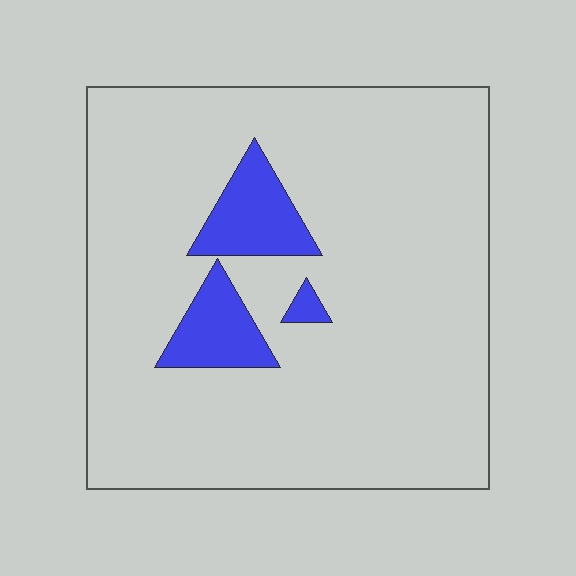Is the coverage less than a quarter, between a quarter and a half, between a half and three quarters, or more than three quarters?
Less than a quarter.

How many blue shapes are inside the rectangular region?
3.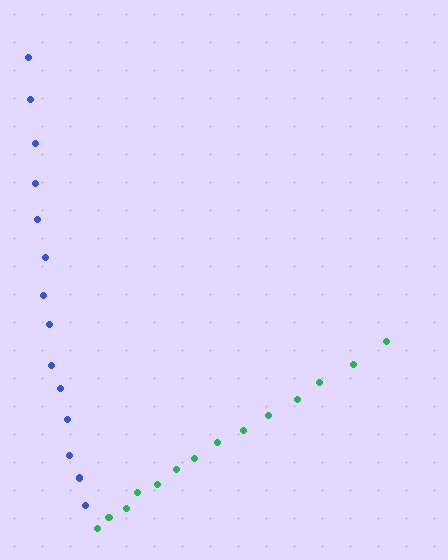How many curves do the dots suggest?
There are 2 distinct paths.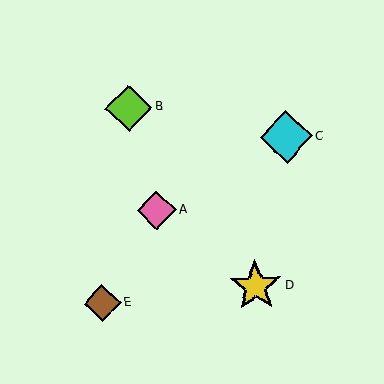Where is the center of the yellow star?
The center of the yellow star is at (255, 286).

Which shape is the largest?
The cyan diamond (labeled C) is the largest.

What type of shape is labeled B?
Shape B is a lime diamond.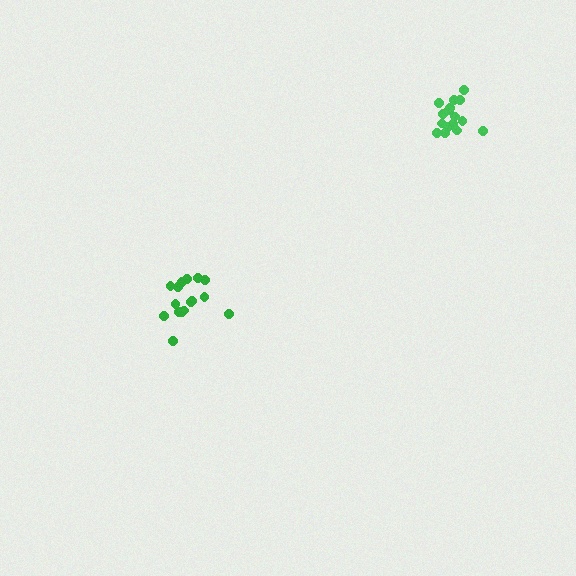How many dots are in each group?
Group 1: 16 dots, Group 2: 16 dots (32 total).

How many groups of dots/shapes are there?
There are 2 groups.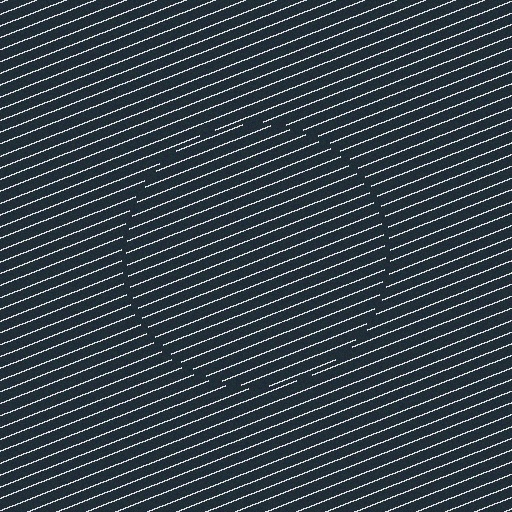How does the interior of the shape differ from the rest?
The interior of the shape contains the same grating, shifted by half a period — the contour is defined by the phase discontinuity where line-ends from the inner and outer gratings abut.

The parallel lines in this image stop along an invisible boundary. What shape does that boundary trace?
An illusory circle. The interior of the shape contains the same grating, shifted by half a period — the contour is defined by the phase discontinuity where line-ends from the inner and outer gratings abut.